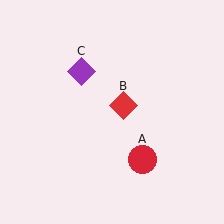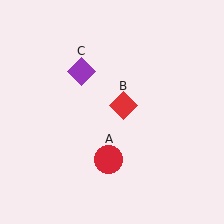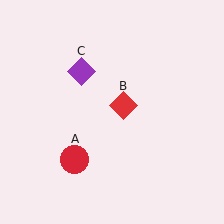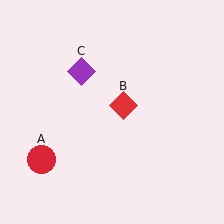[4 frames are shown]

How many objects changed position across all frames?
1 object changed position: red circle (object A).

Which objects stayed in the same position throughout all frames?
Red diamond (object B) and purple diamond (object C) remained stationary.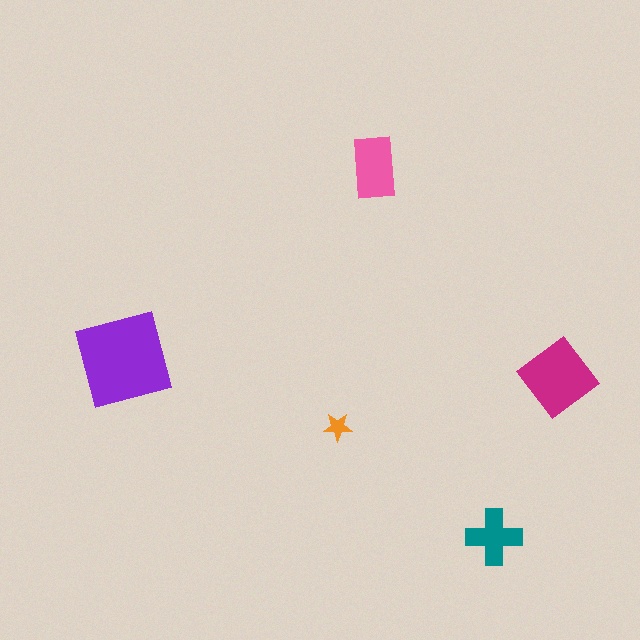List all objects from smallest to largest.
The orange star, the teal cross, the pink rectangle, the magenta diamond, the purple square.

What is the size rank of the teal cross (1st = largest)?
4th.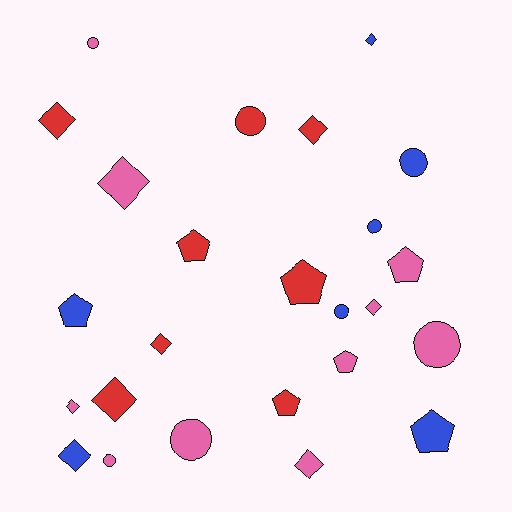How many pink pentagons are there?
There are 2 pink pentagons.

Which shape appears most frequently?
Diamond, with 10 objects.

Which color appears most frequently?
Pink, with 10 objects.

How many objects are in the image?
There are 25 objects.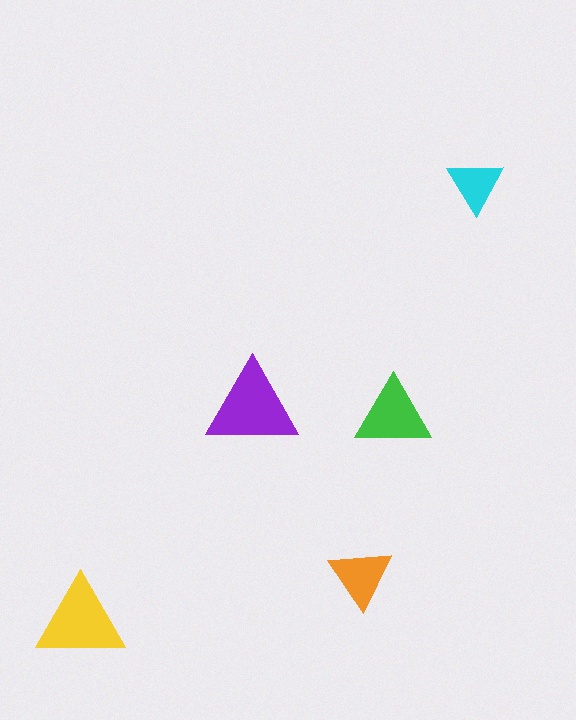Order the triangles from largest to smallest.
the purple one, the yellow one, the green one, the orange one, the cyan one.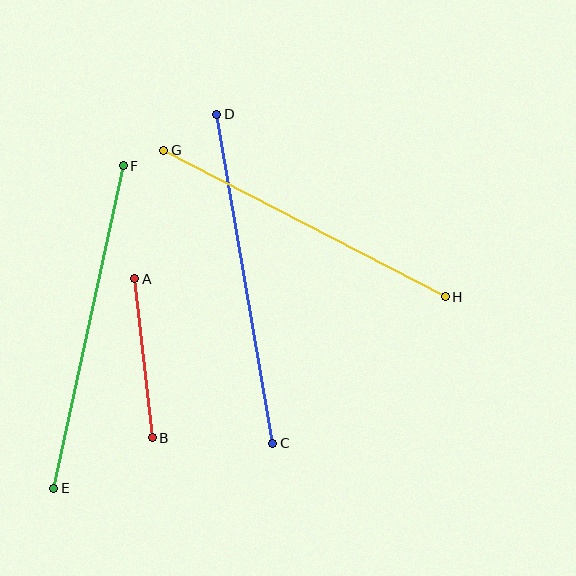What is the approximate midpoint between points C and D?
The midpoint is at approximately (245, 279) pixels.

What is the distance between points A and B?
The distance is approximately 160 pixels.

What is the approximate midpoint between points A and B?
The midpoint is at approximately (144, 358) pixels.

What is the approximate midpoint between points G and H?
The midpoint is at approximately (305, 224) pixels.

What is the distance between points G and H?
The distance is approximately 317 pixels.